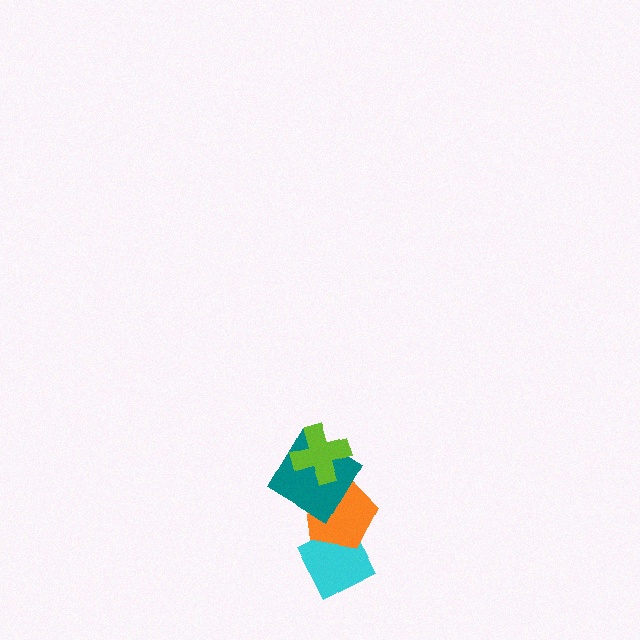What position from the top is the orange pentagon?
The orange pentagon is 3rd from the top.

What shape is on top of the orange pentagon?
The teal diamond is on top of the orange pentagon.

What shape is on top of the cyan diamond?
The orange pentagon is on top of the cyan diamond.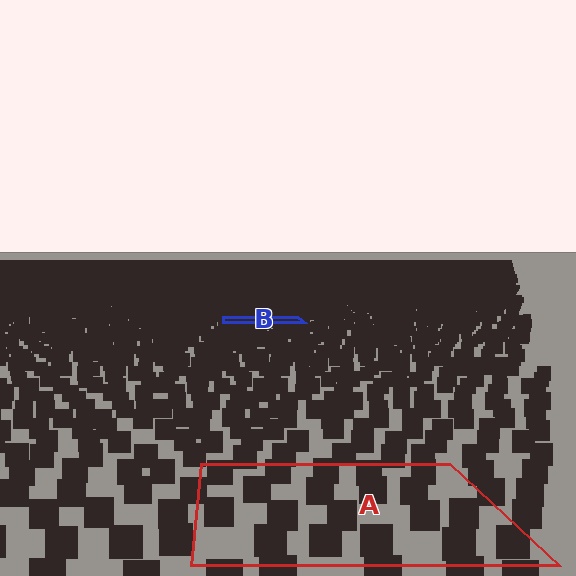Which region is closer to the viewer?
Region A is closer. The texture elements there are larger and more spread out.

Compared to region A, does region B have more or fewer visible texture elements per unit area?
Region B has more texture elements per unit area — they are packed more densely because it is farther away.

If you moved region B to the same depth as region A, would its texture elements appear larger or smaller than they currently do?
They would appear larger. At a closer depth, the same texture elements are projected at a bigger on-screen size.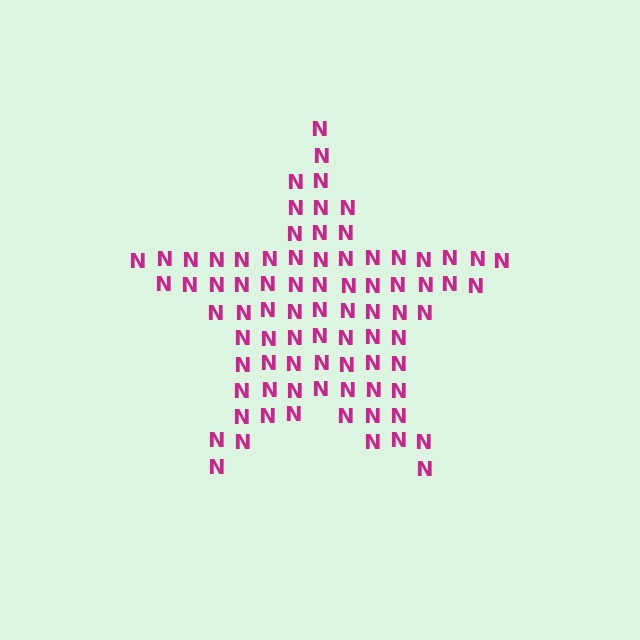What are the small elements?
The small elements are letter N's.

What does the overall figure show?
The overall figure shows a star.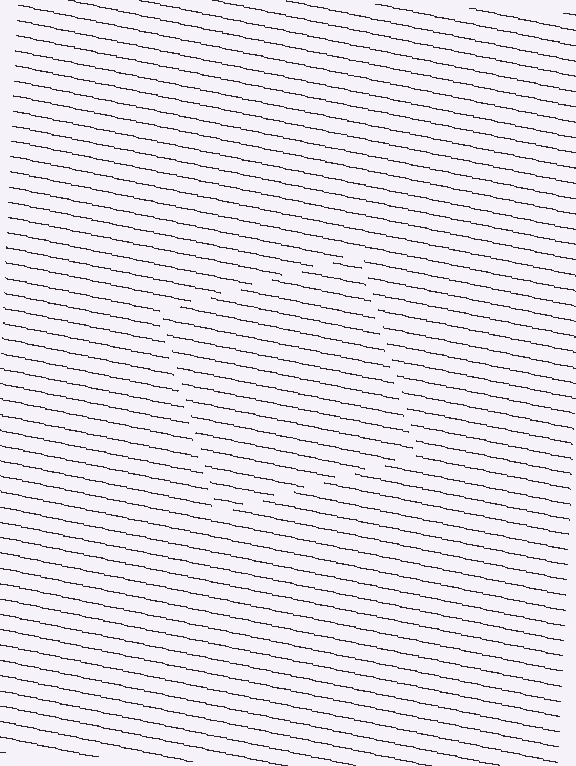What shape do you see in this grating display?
An illusory square. The interior of the shape contains the same grating, shifted by half a period — the contour is defined by the phase discontinuity where line-ends from the inner and outer gratings abut.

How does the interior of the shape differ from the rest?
The interior of the shape contains the same grating, shifted by half a period — the contour is defined by the phase discontinuity where line-ends from the inner and outer gratings abut.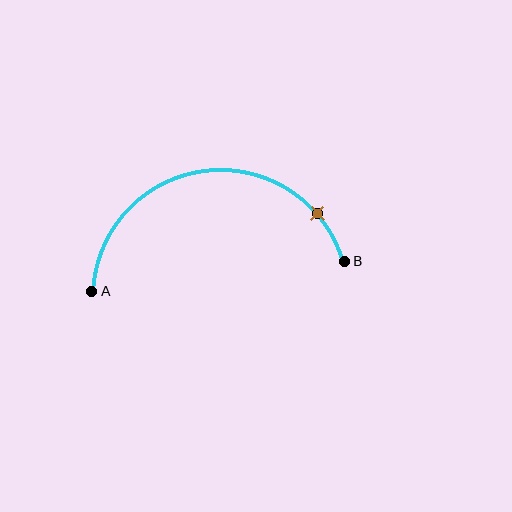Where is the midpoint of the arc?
The arc midpoint is the point on the curve farthest from the straight line joining A and B. It sits above that line.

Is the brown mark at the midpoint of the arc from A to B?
No. The brown mark lies on the arc but is closer to endpoint B. The arc midpoint would be at the point on the curve equidistant along the arc from both A and B.